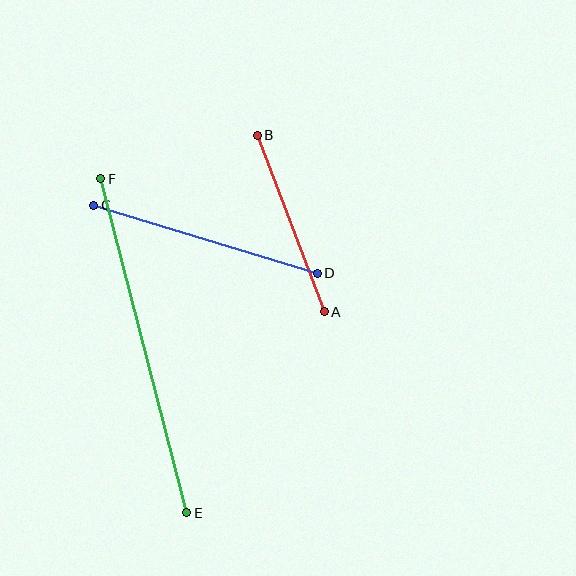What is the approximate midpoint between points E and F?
The midpoint is at approximately (144, 346) pixels.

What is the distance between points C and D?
The distance is approximately 234 pixels.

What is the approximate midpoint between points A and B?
The midpoint is at approximately (291, 223) pixels.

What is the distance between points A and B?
The distance is approximately 188 pixels.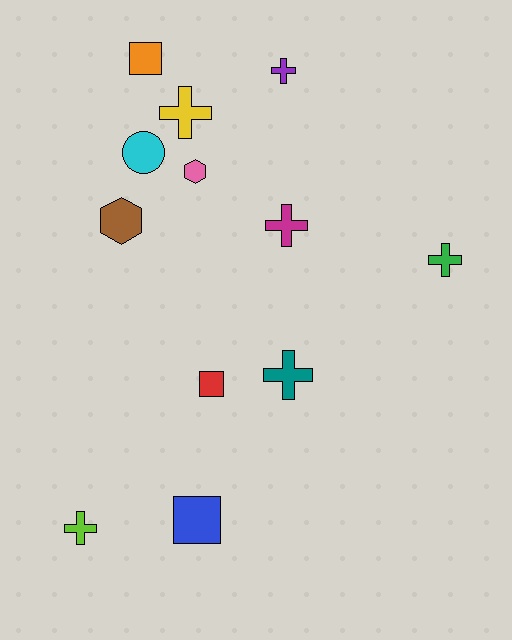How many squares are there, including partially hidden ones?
There are 3 squares.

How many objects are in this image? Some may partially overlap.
There are 12 objects.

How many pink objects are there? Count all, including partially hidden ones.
There is 1 pink object.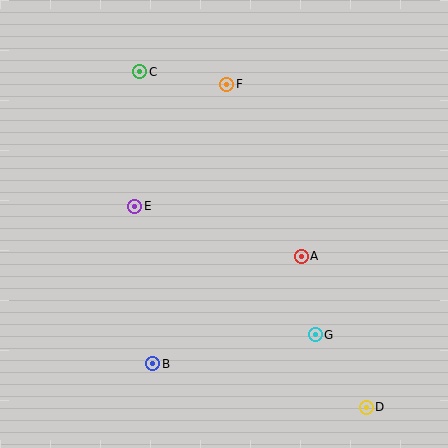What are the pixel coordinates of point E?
Point E is at (135, 206).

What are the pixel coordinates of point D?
Point D is at (366, 407).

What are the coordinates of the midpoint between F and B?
The midpoint between F and B is at (190, 224).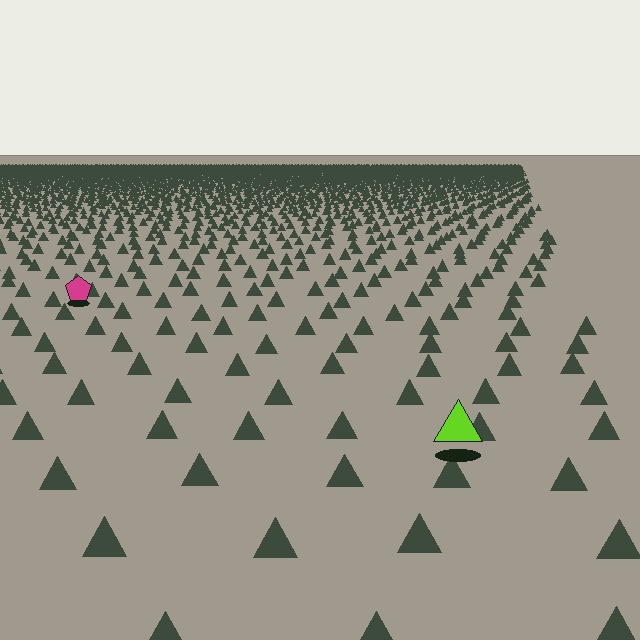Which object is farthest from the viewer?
The magenta pentagon is farthest from the viewer. It appears smaller and the ground texture around it is denser.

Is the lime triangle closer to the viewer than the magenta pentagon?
Yes. The lime triangle is closer — you can tell from the texture gradient: the ground texture is coarser near it.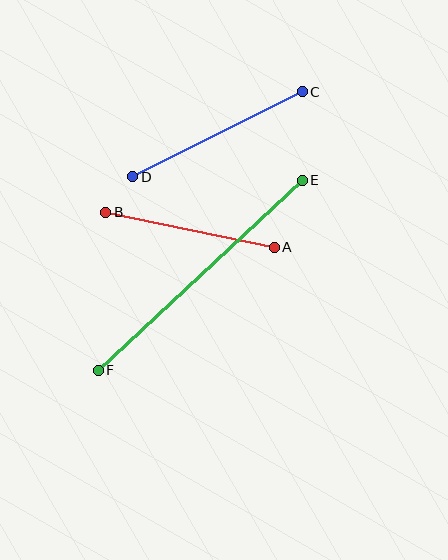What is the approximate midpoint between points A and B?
The midpoint is at approximately (190, 230) pixels.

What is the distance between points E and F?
The distance is approximately 279 pixels.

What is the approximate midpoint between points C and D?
The midpoint is at approximately (217, 134) pixels.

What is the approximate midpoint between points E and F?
The midpoint is at approximately (200, 275) pixels.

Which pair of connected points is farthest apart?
Points E and F are farthest apart.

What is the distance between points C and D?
The distance is approximately 190 pixels.